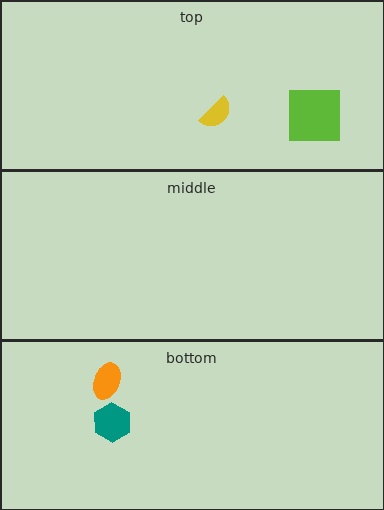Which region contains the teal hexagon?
The bottom region.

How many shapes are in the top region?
2.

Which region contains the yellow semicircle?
The top region.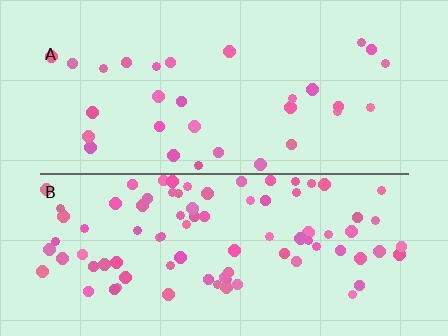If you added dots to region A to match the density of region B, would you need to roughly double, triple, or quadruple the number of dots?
Approximately triple.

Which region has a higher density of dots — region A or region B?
B (the bottom).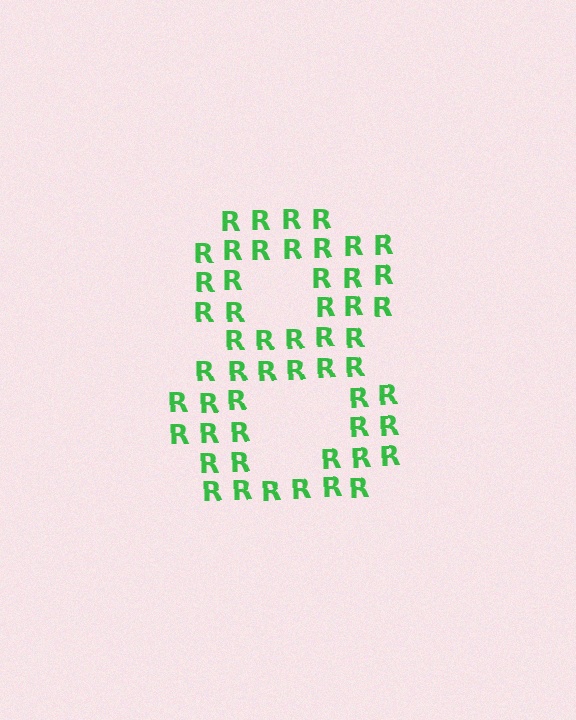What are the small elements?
The small elements are letter R's.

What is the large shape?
The large shape is the digit 8.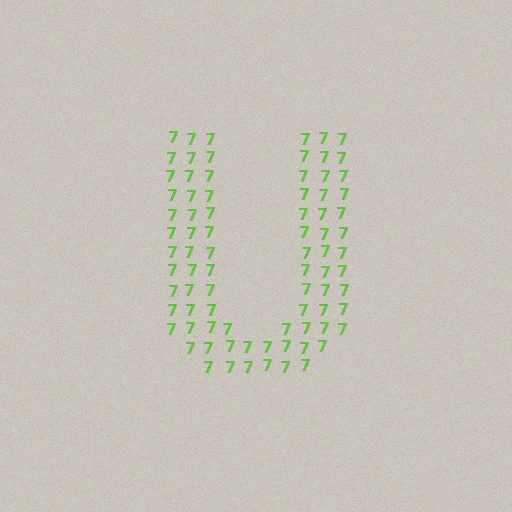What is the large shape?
The large shape is the letter U.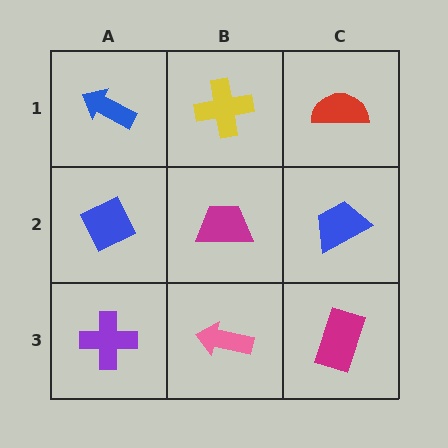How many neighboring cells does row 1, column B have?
3.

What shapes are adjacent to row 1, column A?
A blue diamond (row 2, column A), a yellow cross (row 1, column B).